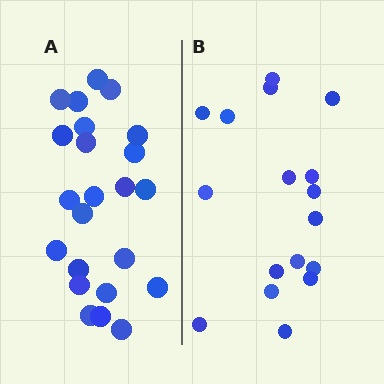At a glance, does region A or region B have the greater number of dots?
Region A (the left region) has more dots.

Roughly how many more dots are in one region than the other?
Region A has about 6 more dots than region B.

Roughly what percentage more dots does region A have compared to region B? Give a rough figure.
About 35% more.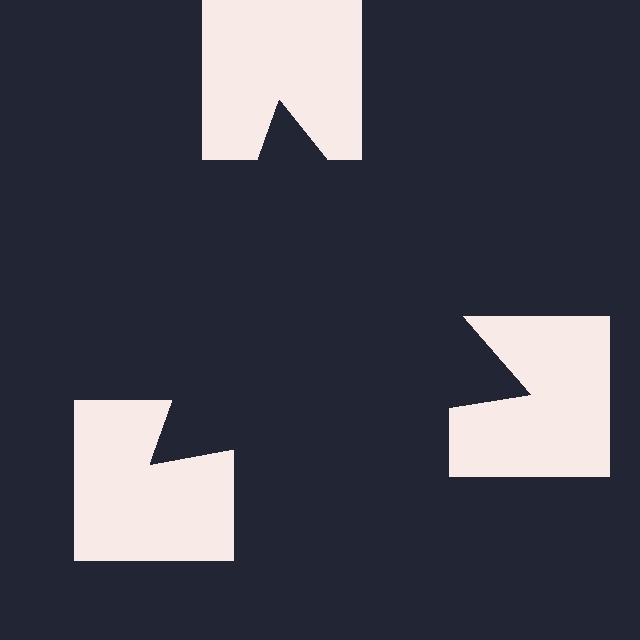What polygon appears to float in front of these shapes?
An illusory triangle — its edges are inferred from the aligned wedge cuts in the notched squares, not physically drawn.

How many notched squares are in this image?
There are 3 — one at each vertex of the illusory triangle.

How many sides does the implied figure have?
3 sides.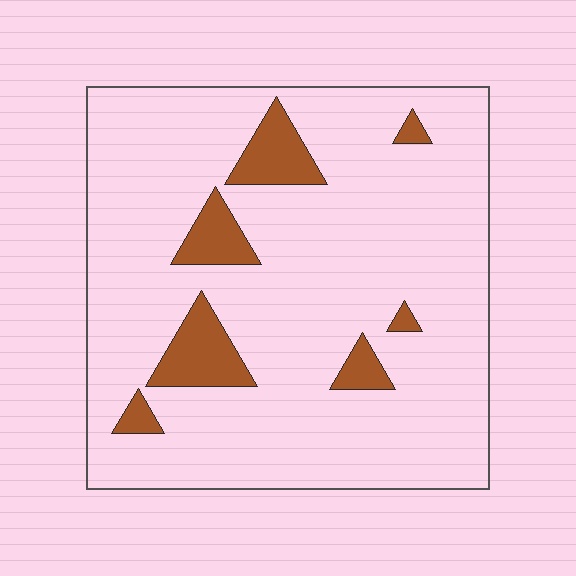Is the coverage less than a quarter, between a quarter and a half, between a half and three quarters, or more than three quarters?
Less than a quarter.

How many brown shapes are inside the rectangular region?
7.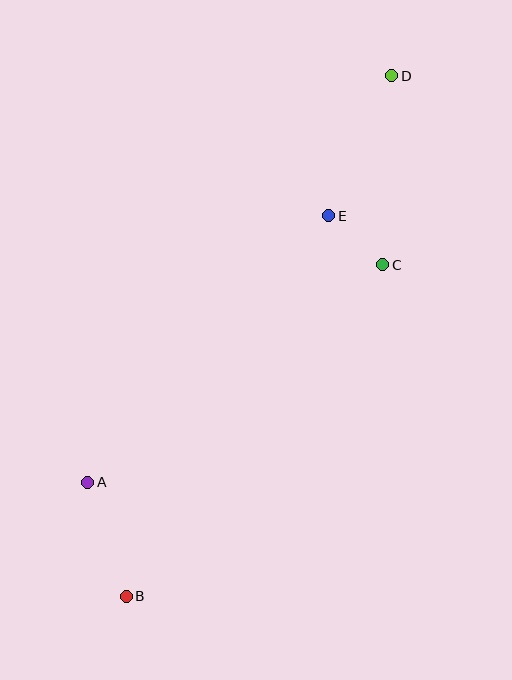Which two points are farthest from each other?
Points B and D are farthest from each other.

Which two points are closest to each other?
Points C and E are closest to each other.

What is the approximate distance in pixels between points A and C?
The distance between A and C is approximately 366 pixels.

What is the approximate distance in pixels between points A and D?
The distance between A and D is approximately 508 pixels.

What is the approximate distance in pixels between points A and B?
The distance between A and B is approximately 121 pixels.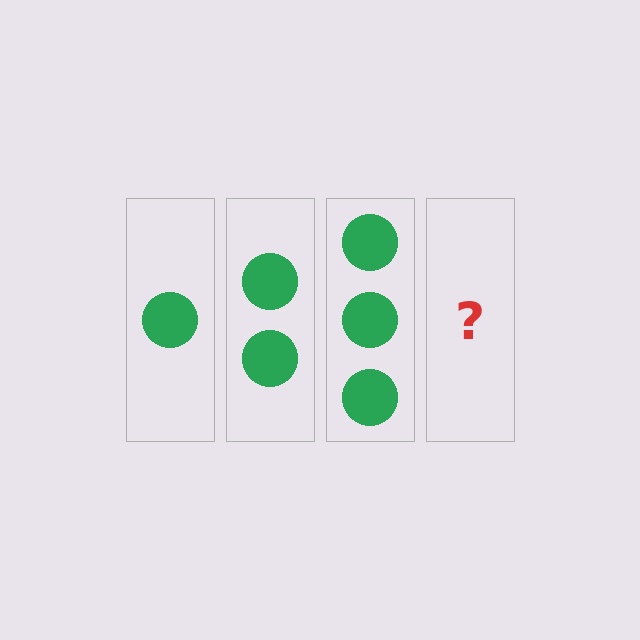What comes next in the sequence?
The next element should be 4 circles.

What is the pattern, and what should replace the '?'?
The pattern is that each step adds one more circle. The '?' should be 4 circles.